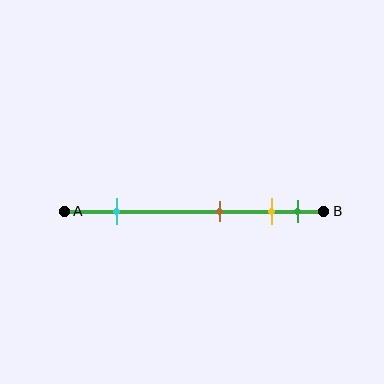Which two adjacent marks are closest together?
The yellow and green marks are the closest adjacent pair.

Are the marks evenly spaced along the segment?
No, the marks are not evenly spaced.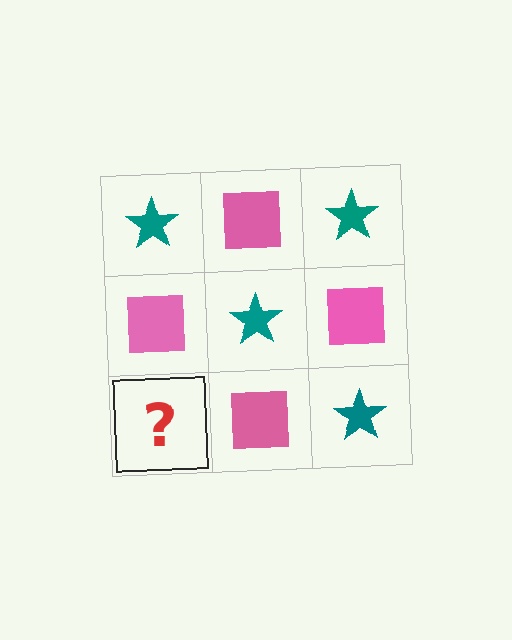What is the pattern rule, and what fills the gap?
The rule is that it alternates teal star and pink square in a checkerboard pattern. The gap should be filled with a teal star.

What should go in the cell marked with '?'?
The missing cell should contain a teal star.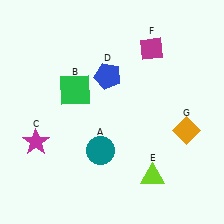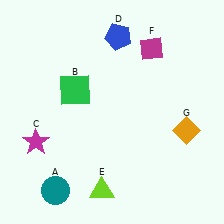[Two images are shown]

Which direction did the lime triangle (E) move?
The lime triangle (E) moved left.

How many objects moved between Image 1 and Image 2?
3 objects moved between the two images.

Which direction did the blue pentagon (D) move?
The blue pentagon (D) moved up.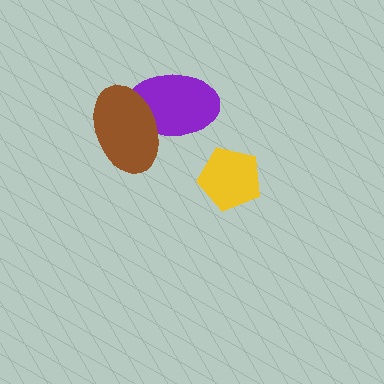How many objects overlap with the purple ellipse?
1 object overlaps with the purple ellipse.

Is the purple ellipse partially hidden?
Yes, it is partially covered by another shape.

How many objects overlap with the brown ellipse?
1 object overlaps with the brown ellipse.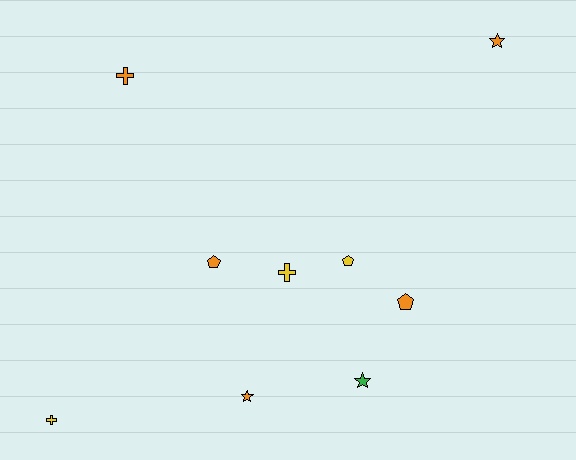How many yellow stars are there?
There are no yellow stars.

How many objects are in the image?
There are 9 objects.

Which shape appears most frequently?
Cross, with 3 objects.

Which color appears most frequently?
Orange, with 5 objects.